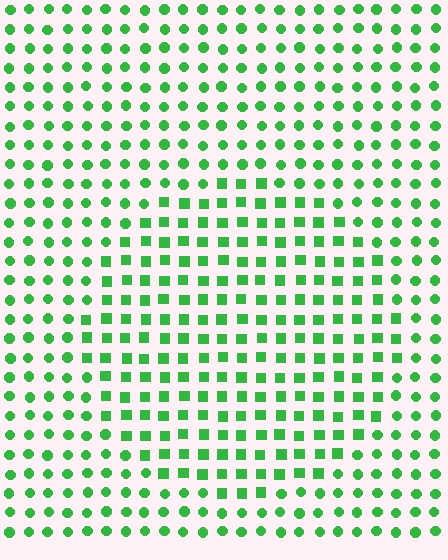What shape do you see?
I see a circle.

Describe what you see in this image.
The image is filled with small green elements arranged in a uniform grid. A circle-shaped region contains squares, while the surrounding area contains circles. The boundary is defined purely by the change in element shape.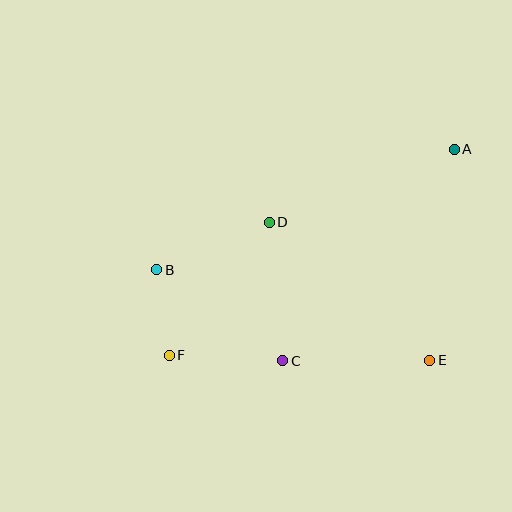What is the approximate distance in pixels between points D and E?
The distance between D and E is approximately 212 pixels.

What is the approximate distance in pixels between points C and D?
The distance between C and D is approximately 139 pixels.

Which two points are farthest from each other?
Points A and F are farthest from each other.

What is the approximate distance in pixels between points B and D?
The distance between B and D is approximately 122 pixels.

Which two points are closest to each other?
Points B and F are closest to each other.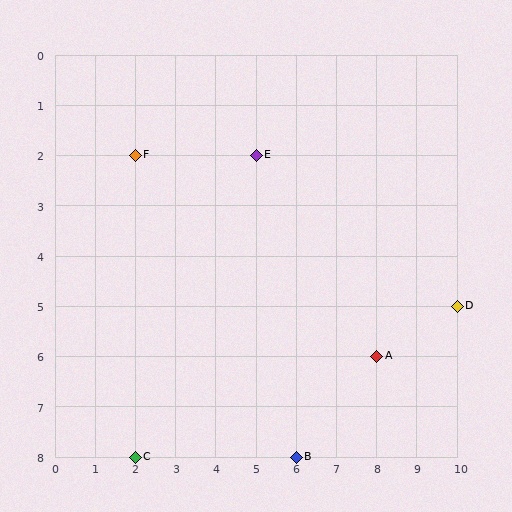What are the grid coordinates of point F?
Point F is at grid coordinates (2, 2).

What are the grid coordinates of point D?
Point D is at grid coordinates (10, 5).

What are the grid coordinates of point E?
Point E is at grid coordinates (5, 2).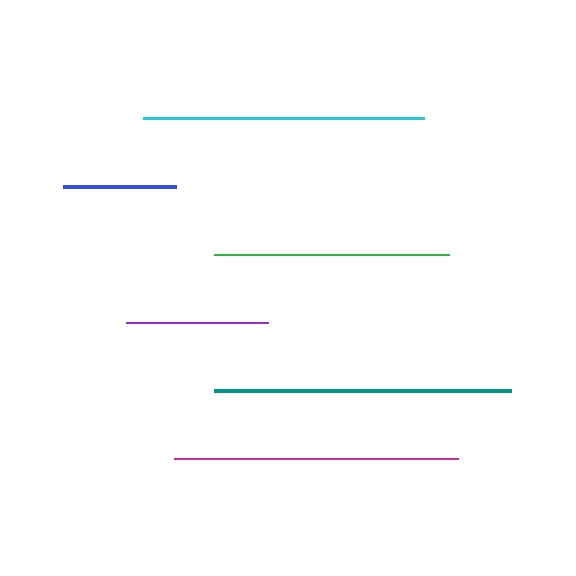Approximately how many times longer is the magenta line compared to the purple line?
The magenta line is approximately 2.0 times the length of the purple line.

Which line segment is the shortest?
The blue line is the shortest at approximately 113 pixels.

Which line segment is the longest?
The teal line is the longest at approximately 297 pixels.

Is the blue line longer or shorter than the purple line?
The purple line is longer than the blue line.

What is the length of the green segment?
The green segment is approximately 235 pixels long.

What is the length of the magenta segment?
The magenta segment is approximately 284 pixels long.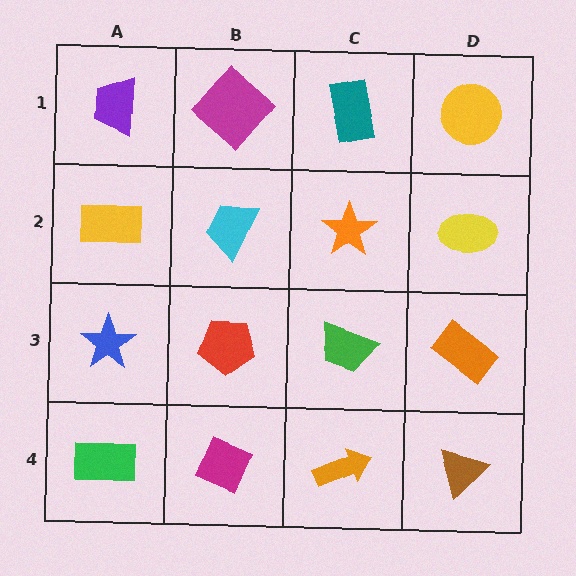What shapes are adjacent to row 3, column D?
A yellow ellipse (row 2, column D), a brown triangle (row 4, column D), a green trapezoid (row 3, column C).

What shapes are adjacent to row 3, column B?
A cyan trapezoid (row 2, column B), a magenta diamond (row 4, column B), a blue star (row 3, column A), a green trapezoid (row 3, column C).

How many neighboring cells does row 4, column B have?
3.